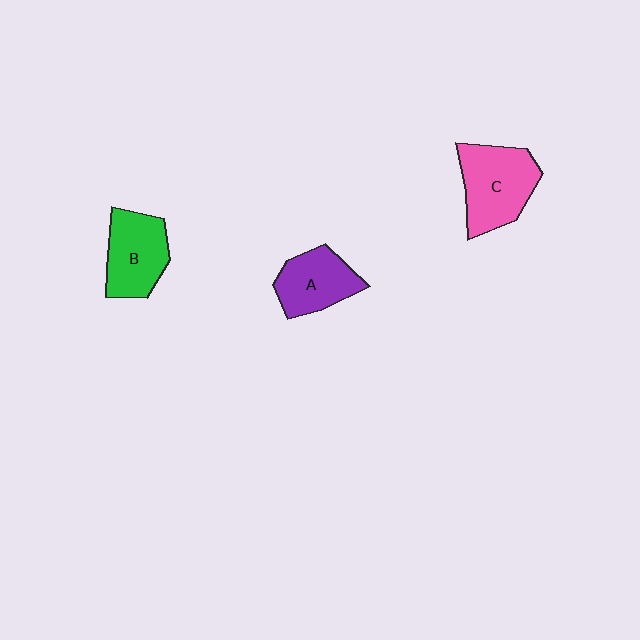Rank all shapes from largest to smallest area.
From largest to smallest: C (pink), B (green), A (purple).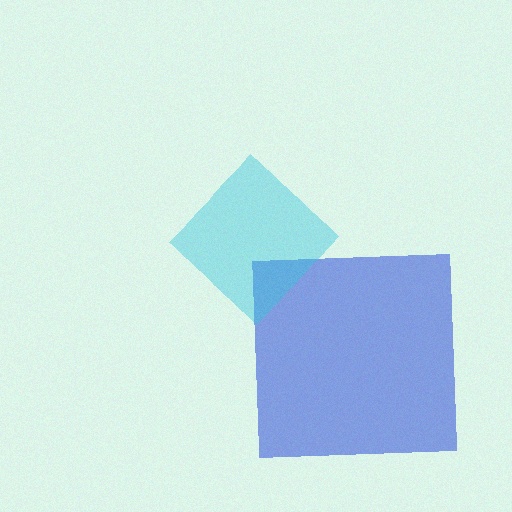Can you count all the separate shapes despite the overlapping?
Yes, there are 2 separate shapes.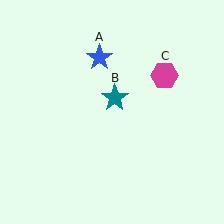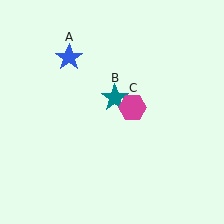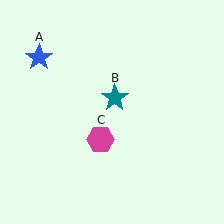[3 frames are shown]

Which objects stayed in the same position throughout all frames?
Teal star (object B) remained stationary.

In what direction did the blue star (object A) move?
The blue star (object A) moved left.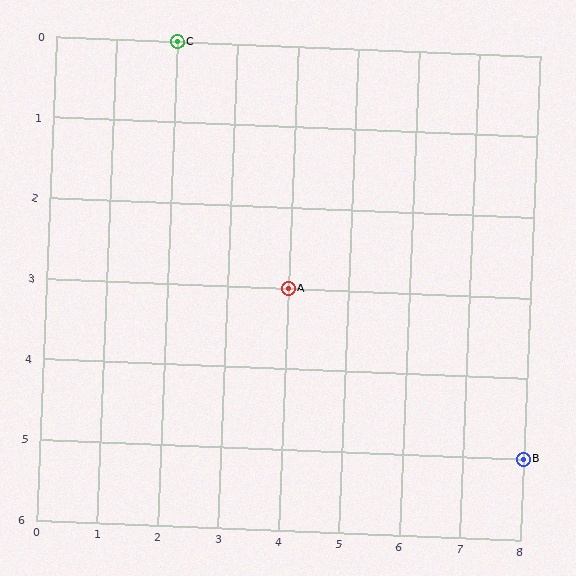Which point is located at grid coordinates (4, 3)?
Point A is at (4, 3).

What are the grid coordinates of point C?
Point C is at grid coordinates (2, 0).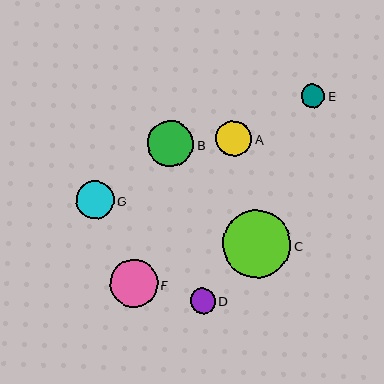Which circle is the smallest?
Circle E is the smallest with a size of approximately 24 pixels.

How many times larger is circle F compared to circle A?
Circle F is approximately 1.3 times the size of circle A.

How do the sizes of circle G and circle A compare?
Circle G and circle A are approximately the same size.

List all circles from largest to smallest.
From largest to smallest: C, F, B, G, A, D, E.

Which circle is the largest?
Circle C is the largest with a size of approximately 68 pixels.